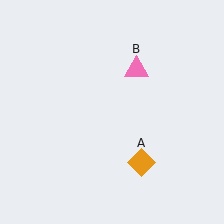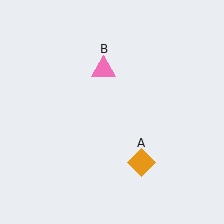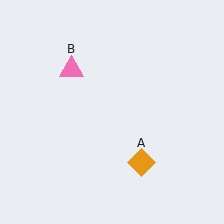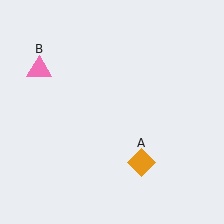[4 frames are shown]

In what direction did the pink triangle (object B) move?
The pink triangle (object B) moved left.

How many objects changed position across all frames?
1 object changed position: pink triangle (object B).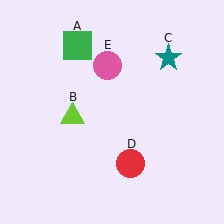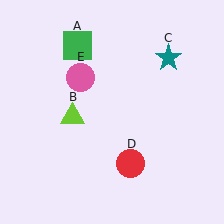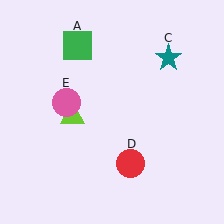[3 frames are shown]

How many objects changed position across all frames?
1 object changed position: pink circle (object E).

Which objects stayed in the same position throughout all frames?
Green square (object A) and lime triangle (object B) and teal star (object C) and red circle (object D) remained stationary.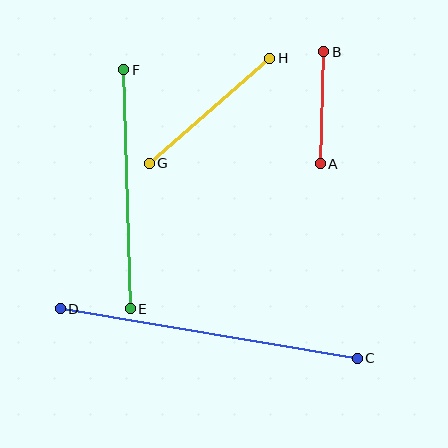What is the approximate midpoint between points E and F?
The midpoint is at approximately (127, 189) pixels.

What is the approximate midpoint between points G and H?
The midpoint is at approximately (210, 111) pixels.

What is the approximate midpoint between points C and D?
The midpoint is at approximately (209, 334) pixels.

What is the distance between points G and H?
The distance is approximately 160 pixels.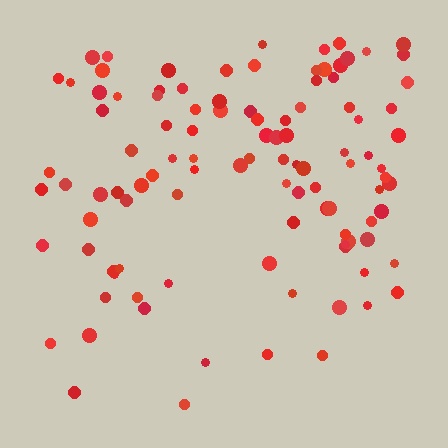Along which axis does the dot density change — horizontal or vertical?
Vertical.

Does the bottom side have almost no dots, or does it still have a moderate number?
Still a moderate number, just noticeably fewer than the top.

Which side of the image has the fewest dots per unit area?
The bottom.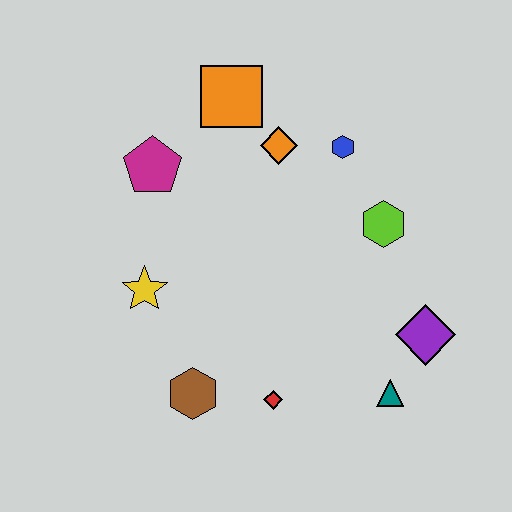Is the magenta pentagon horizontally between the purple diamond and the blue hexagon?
No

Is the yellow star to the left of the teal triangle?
Yes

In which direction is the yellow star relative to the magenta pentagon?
The yellow star is below the magenta pentagon.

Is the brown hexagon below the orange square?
Yes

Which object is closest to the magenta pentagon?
The orange square is closest to the magenta pentagon.